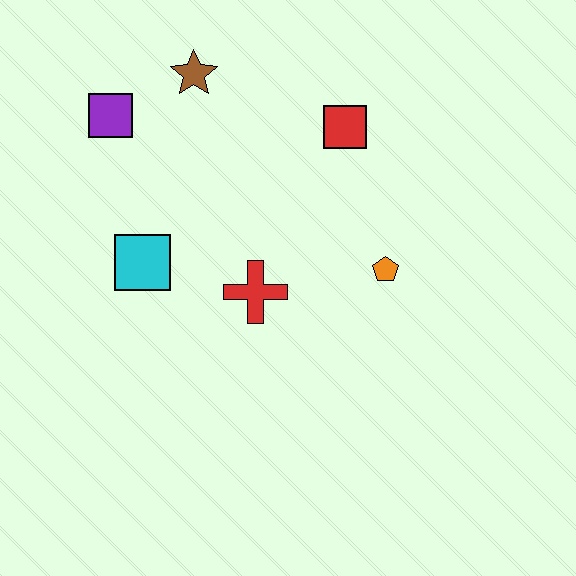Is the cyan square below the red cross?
No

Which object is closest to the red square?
The orange pentagon is closest to the red square.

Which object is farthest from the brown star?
The orange pentagon is farthest from the brown star.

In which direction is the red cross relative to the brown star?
The red cross is below the brown star.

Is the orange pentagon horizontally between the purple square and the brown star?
No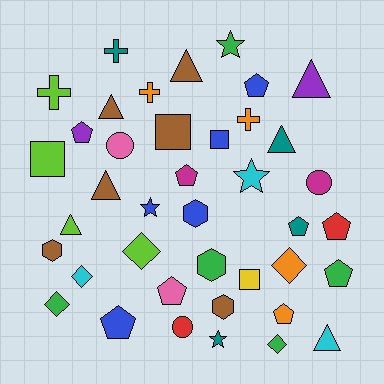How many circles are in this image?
There are 3 circles.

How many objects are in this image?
There are 40 objects.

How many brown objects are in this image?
There are 6 brown objects.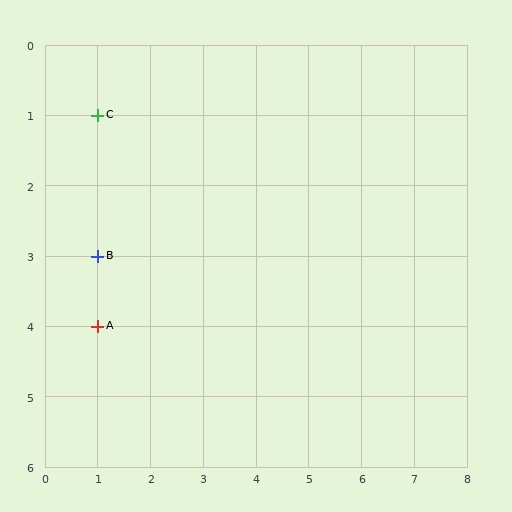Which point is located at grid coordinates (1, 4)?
Point A is at (1, 4).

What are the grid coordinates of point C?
Point C is at grid coordinates (1, 1).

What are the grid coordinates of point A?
Point A is at grid coordinates (1, 4).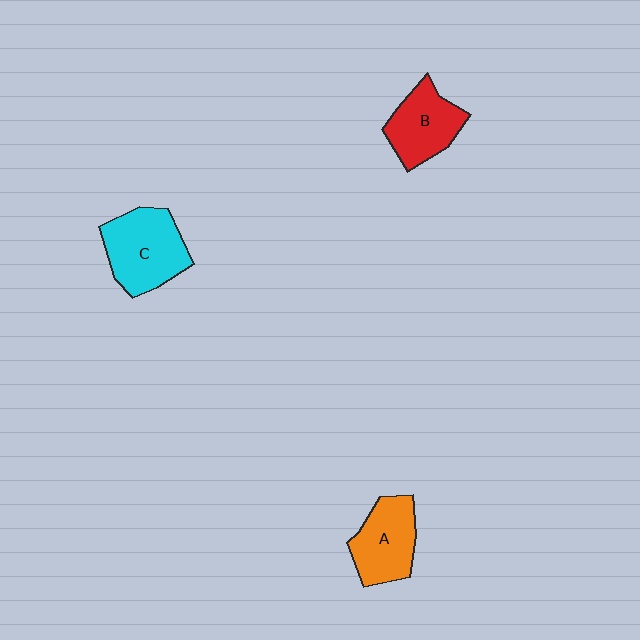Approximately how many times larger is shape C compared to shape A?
Approximately 1.2 times.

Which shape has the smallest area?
Shape B (red).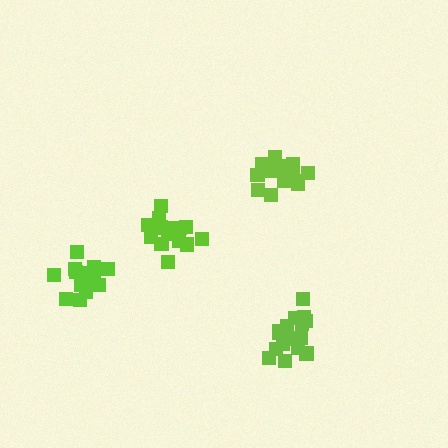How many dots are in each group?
Group 1: 20 dots, Group 2: 16 dots, Group 3: 20 dots, Group 4: 20 dots (76 total).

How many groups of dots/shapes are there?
There are 4 groups.